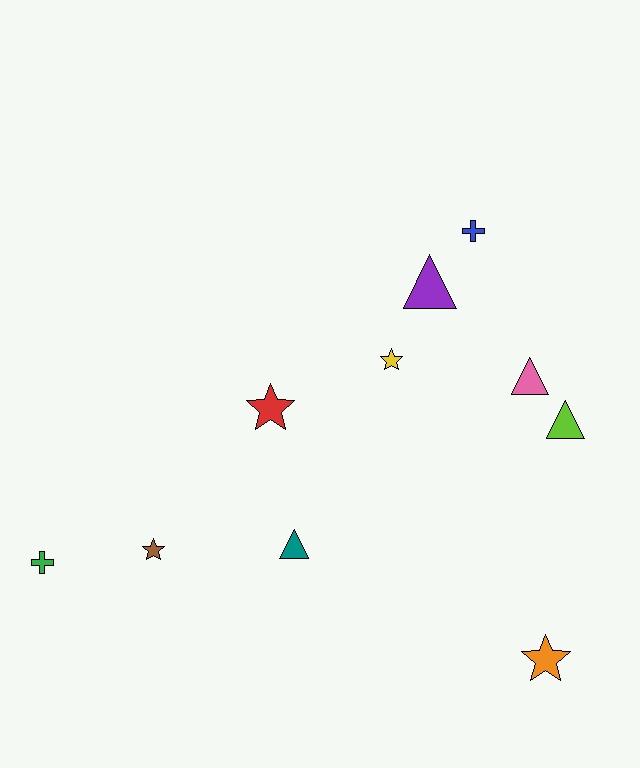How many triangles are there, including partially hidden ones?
There are 4 triangles.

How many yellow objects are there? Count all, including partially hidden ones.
There is 1 yellow object.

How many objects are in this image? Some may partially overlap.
There are 10 objects.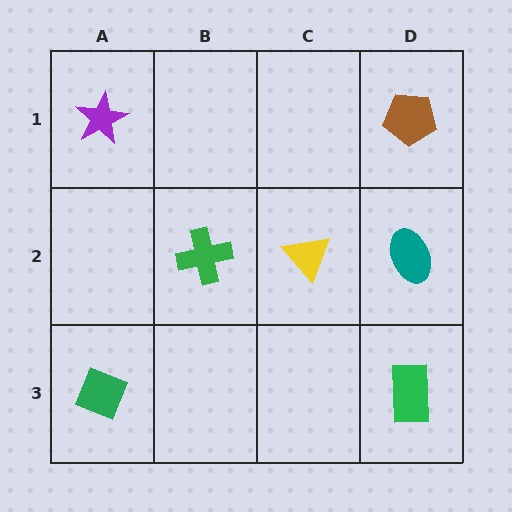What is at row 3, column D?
A green rectangle.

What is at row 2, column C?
A yellow triangle.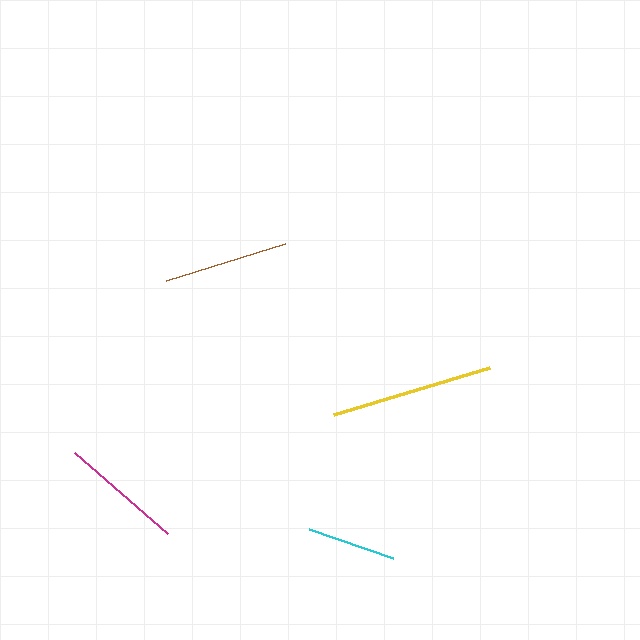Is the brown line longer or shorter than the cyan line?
The brown line is longer than the cyan line.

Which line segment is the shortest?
The cyan line is the shortest at approximately 89 pixels.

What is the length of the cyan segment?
The cyan segment is approximately 89 pixels long.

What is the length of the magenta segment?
The magenta segment is approximately 123 pixels long.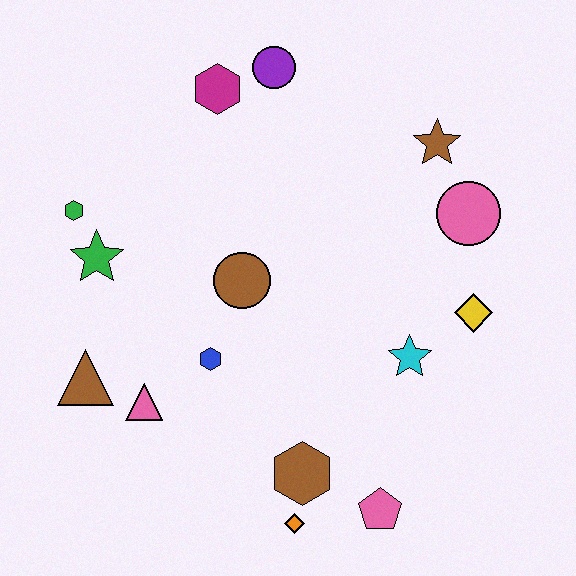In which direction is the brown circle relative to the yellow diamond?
The brown circle is to the left of the yellow diamond.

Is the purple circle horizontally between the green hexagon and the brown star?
Yes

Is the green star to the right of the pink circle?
No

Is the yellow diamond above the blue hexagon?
Yes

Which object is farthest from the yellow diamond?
The green hexagon is farthest from the yellow diamond.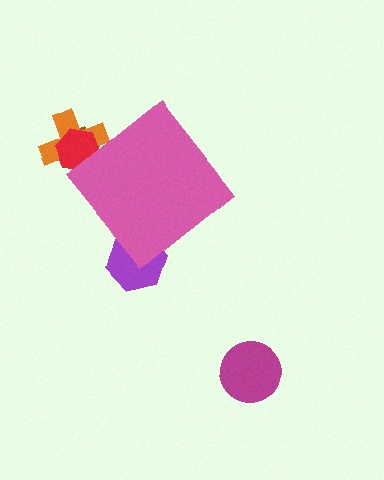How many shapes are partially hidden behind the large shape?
4 shapes are partially hidden.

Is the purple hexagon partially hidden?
Yes, the purple hexagon is partially hidden behind the pink diamond.